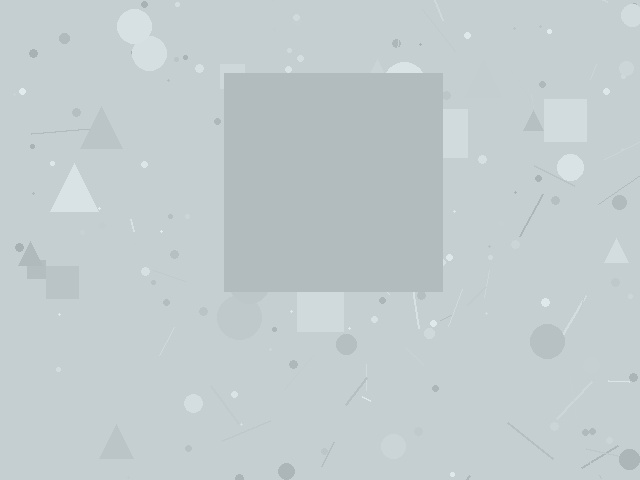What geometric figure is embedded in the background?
A square is embedded in the background.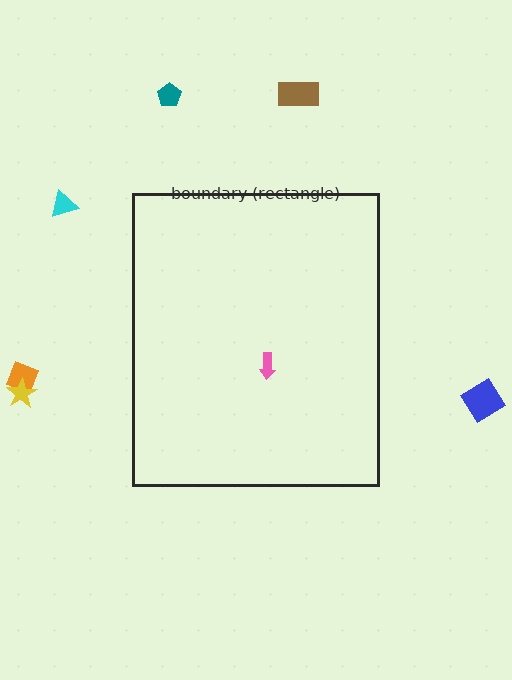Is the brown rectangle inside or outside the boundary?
Outside.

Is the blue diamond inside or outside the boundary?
Outside.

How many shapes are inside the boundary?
1 inside, 6 outside.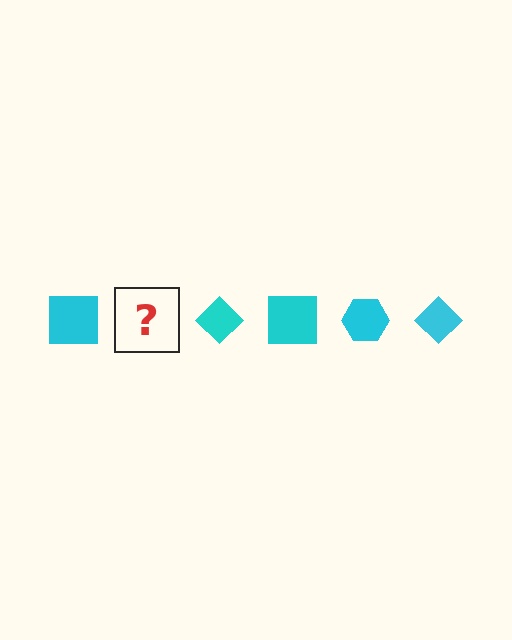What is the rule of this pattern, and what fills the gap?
The rule is that the pattern cycles through square, hexagon, diamond shapes in cyan. The gap should be filled with a cyan hexagon.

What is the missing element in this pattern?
The missing element is a cyan hexagon.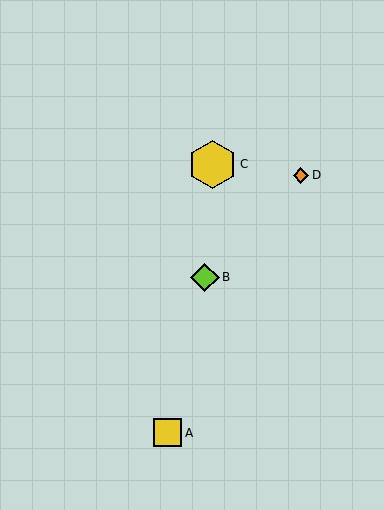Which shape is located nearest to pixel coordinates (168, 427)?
The yellow square (labeled A) at (168, 433) is nearest to that location.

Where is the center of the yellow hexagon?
The center of the yellow hexagon is at (213, 164).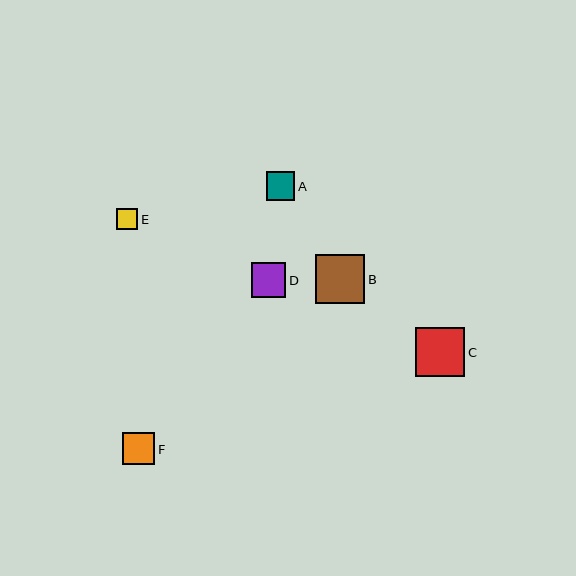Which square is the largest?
Square B is the largest with a size of approximately 49 pixels.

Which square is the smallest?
Square E is the smallest with a size of approximately 21 pixels.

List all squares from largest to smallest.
From largest to smallest: B, C, D, F, A, E.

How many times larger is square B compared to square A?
Square B is approximately 1.7 times the size of square A.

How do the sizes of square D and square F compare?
Square D and square F are approximately the same size.